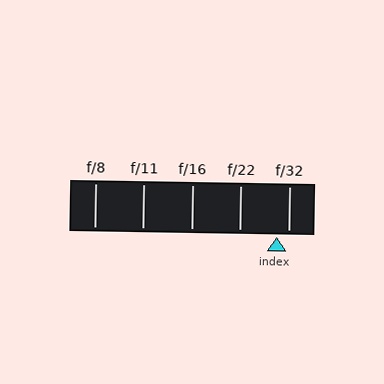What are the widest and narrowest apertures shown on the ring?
The widest aperture shown is f/8 and the narrowest is f/32.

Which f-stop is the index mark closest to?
The index mark is closest to f/32.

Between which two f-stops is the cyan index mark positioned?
The index mark is between f/22 and f/32.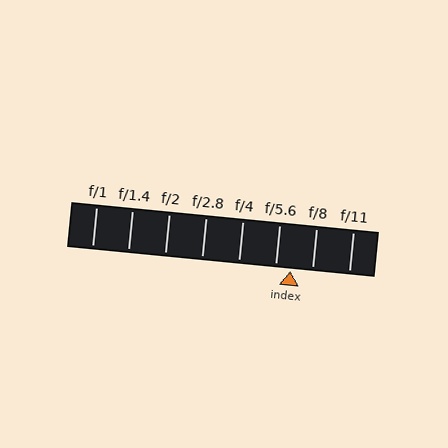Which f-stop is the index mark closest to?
The index mark is closest to f/5.6.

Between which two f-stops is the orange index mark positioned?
The index mark is between f/5.6 and f/8.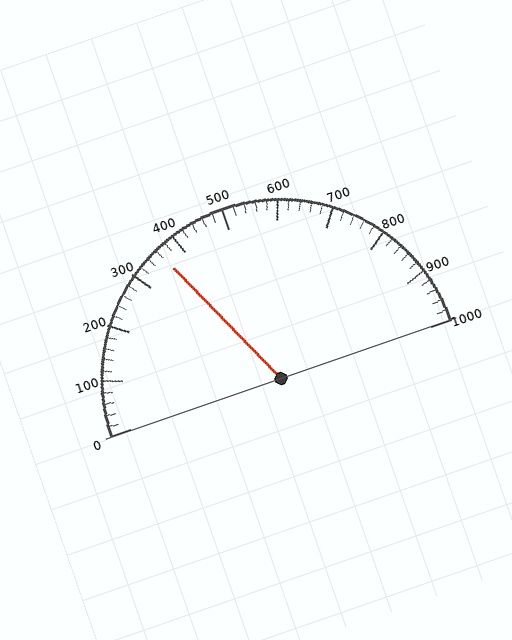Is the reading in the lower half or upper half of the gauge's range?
The reading is in the lower half of the range (0 to 1000).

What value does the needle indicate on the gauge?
The needle indicates approximately 360.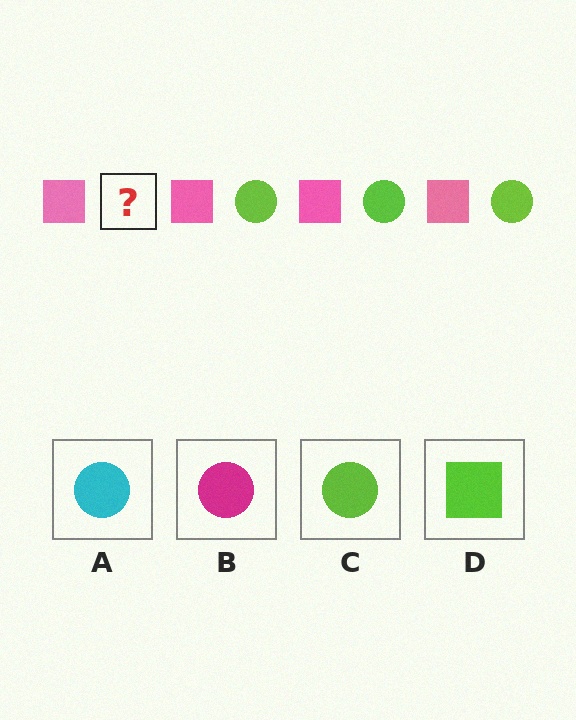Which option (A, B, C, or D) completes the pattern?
C.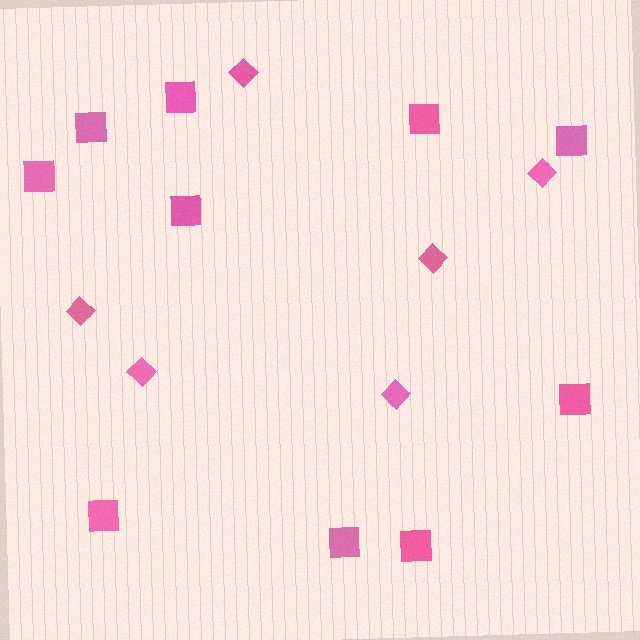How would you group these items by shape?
There are 2 groups: one group of diamonds (6) and one group of squares (10).